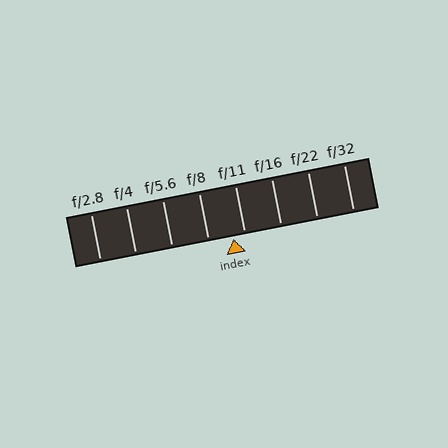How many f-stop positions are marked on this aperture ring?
There are 8 f-stop positions marked.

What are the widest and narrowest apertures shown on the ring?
The widest aperture shown is f/2.8 and the narrowest is f/32.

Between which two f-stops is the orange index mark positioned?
The index mark is between f/8 and f/11.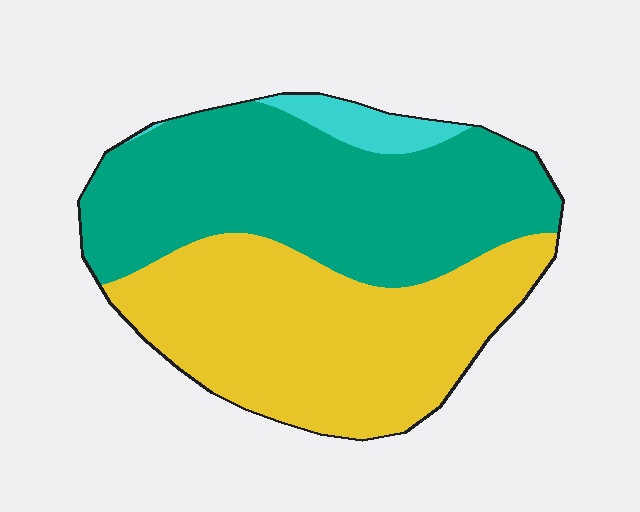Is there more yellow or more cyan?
Yellow.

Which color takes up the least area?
Cyan, at roughly 5%.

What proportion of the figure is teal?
Teal covers roughly 50% of the figure.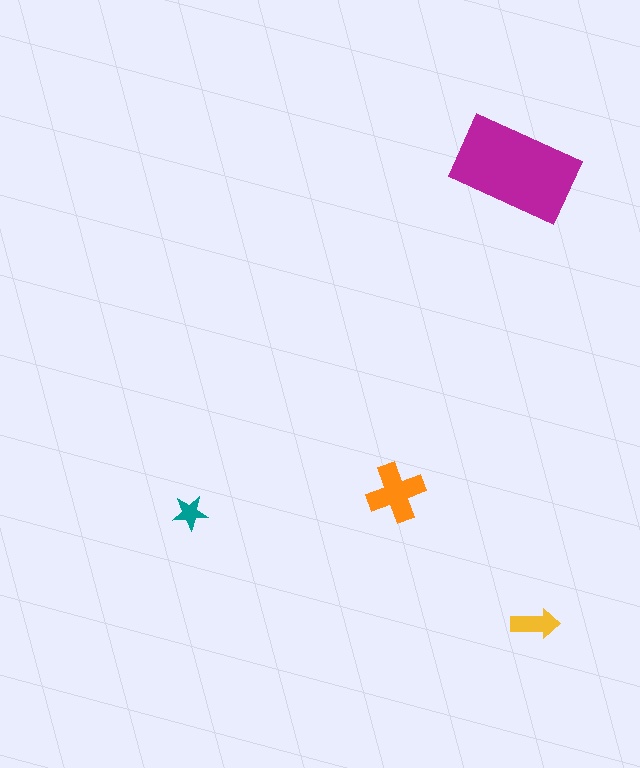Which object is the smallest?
The teal star.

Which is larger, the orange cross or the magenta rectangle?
The magenta rectangle.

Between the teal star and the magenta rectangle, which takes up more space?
The magenta rectangle.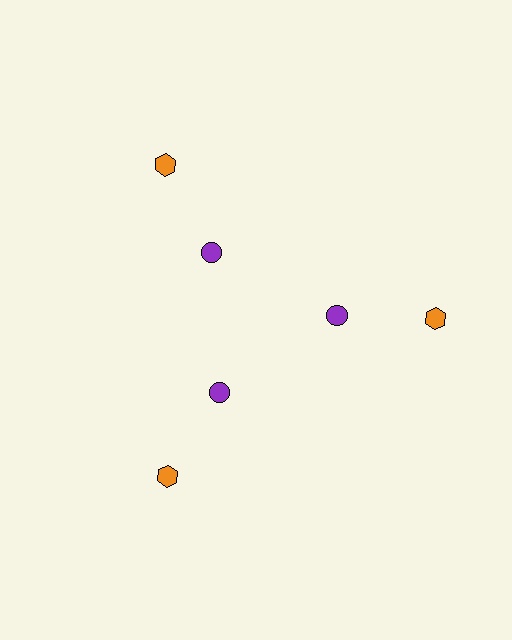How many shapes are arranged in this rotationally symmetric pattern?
There are 6 shapes, arranged in 3 groups of 2.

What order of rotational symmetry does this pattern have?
This pattern has 3-fold rotational symmetry.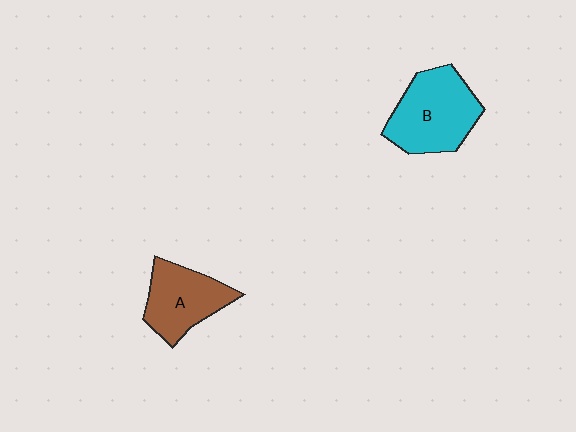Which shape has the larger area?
Shape B (cyan).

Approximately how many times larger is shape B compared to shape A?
Approximately 1.3 times.